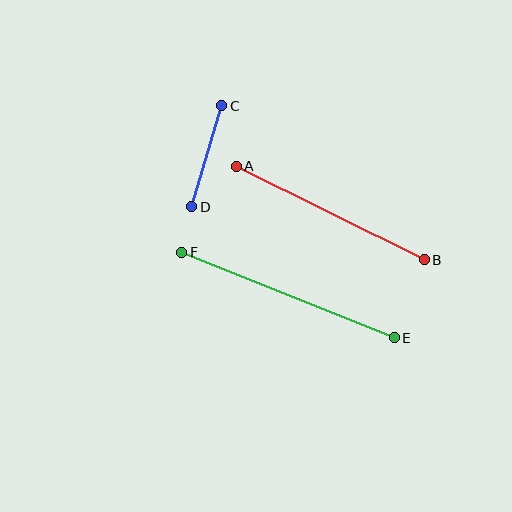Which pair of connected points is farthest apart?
Points E and F are farthest apart.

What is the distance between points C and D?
The distance is approximately 105 pixels.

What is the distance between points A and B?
The distance is approximately 210 pixels.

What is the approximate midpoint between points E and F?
The midpoint is at approximately (288, 295) pixels.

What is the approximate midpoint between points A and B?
The midpoint is at approximately (330, 213) pixels.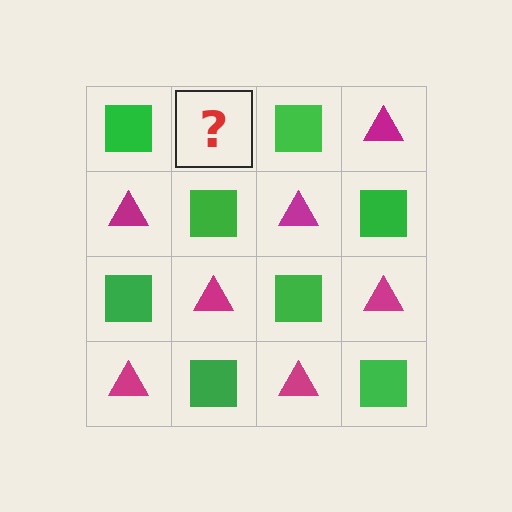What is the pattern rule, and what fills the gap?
The rule is that it alternates green square and magenta triangle in a checkerboard pattern. The gap should be filled with a magenta triangle.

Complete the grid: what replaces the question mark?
The question mark should be replaced with a magenta triangle.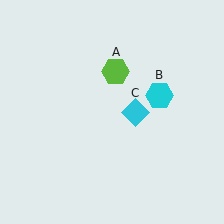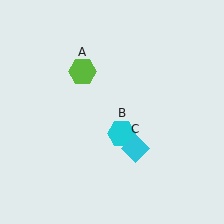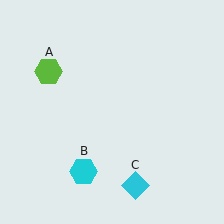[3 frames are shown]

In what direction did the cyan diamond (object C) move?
The cyan diamond (object C) moved down.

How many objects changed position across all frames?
3 objects changed position: lime hexagon (object A), cyan hexagon (object B), cyan diamond (object C).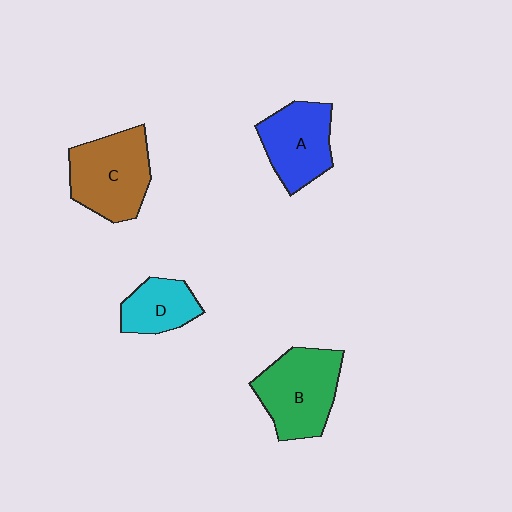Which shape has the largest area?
Shape C (brown).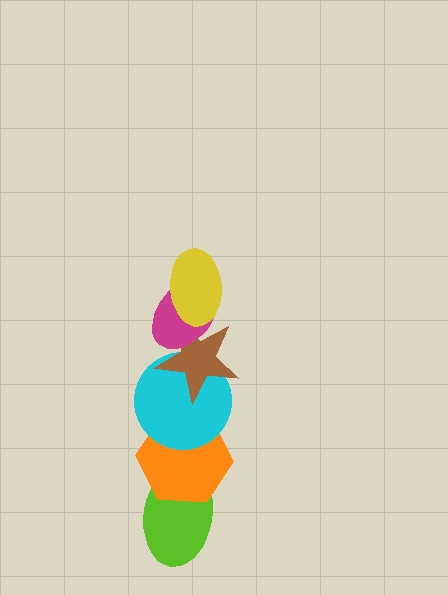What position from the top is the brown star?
The brown star is 3rd from the top.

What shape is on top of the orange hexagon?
The cyan circle is on top of the orange hexagon.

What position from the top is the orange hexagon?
The orange hexagon is 5th from the top.